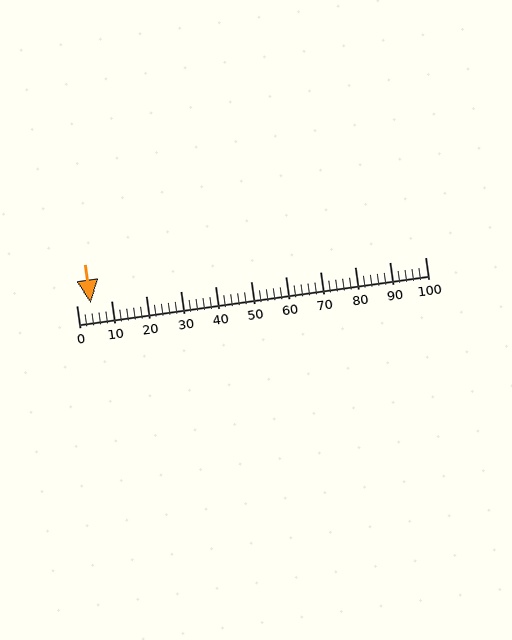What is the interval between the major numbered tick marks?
The major tick marks are spaced 10 units apart.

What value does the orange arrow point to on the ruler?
The orange arrow points to approximately 4.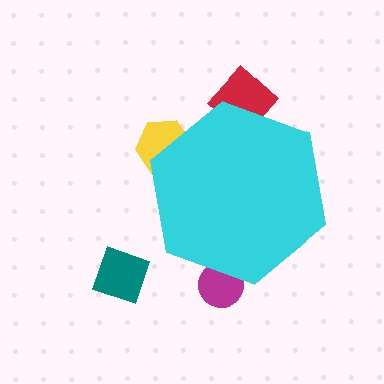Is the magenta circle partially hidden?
Yes, the magenta circle is partially hidden behind the cyan hexagon.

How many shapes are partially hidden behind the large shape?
3 shapes are partially hidden.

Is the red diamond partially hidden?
Yes, the red diamond is partially hidden behind the cyan hexagon.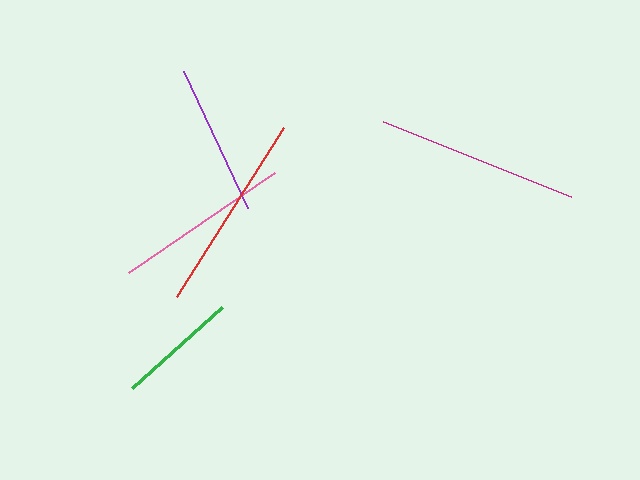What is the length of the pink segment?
The pink segment is approximately 177 pixels long.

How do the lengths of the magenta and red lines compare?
The magenta and red lines are approximately the same length.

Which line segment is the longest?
The magenta line is the longest at approximately 202 pixels.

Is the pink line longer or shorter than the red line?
The red line is longer than the pink line.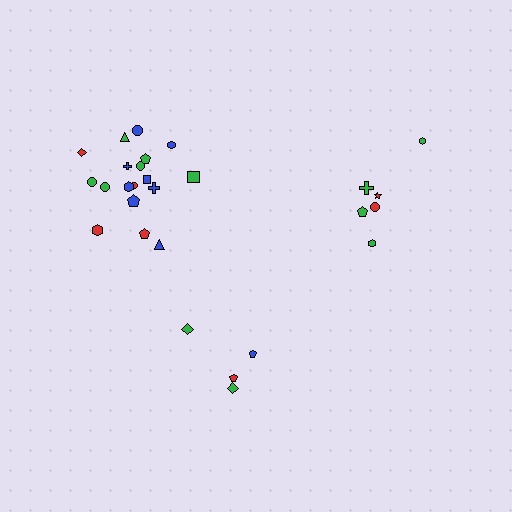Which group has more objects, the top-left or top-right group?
The top-left group.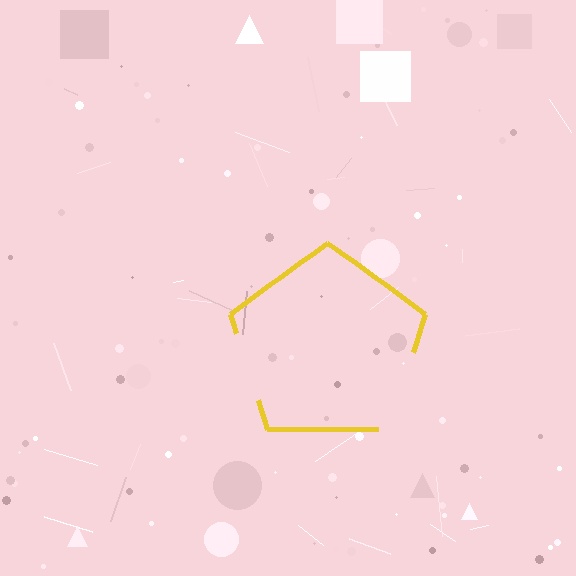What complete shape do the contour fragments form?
The contour fragments form a pentagon.